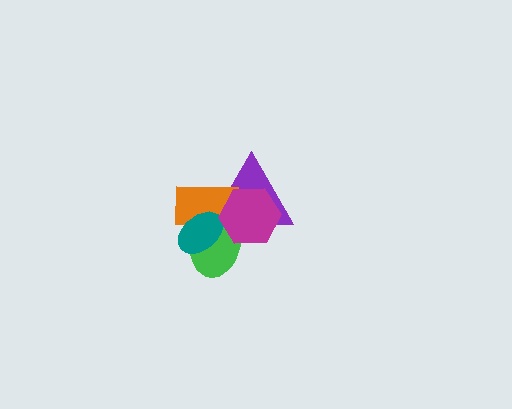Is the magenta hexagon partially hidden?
No, no other shape covers it.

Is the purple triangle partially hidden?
Yes, it is partially covered by another shape.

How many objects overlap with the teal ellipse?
3 objects overlap with the teal ellipse.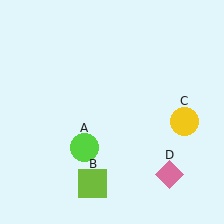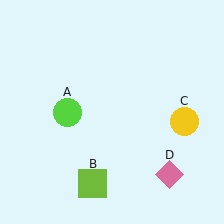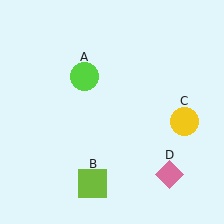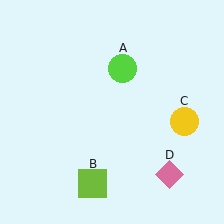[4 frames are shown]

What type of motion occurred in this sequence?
The lime circle (object A) rotated clockwise around the center of the scene.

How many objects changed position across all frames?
1 object changed position: lime circle (object A).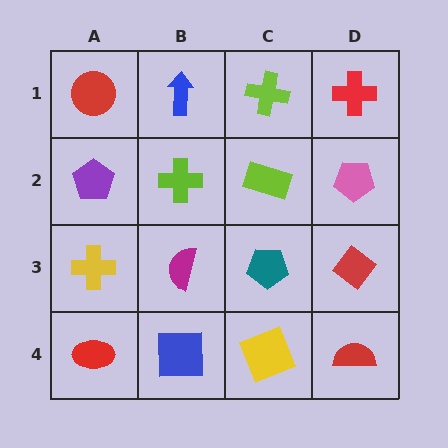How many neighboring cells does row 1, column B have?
3.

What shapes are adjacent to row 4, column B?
A magenta semicircle (row 3, column B), a red ellipse (row 4, column A), a yellow square (row 4, column C).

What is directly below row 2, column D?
A red diamond.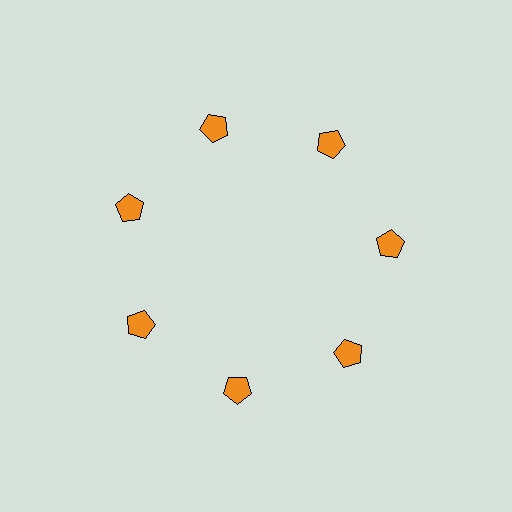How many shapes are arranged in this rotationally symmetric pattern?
There are 7 shapes, arranged in 7 groups of 1.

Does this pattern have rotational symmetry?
Yes, this pattern has 7-fold rotational symmetry. It looks the same after rotating 51 degrees around the center.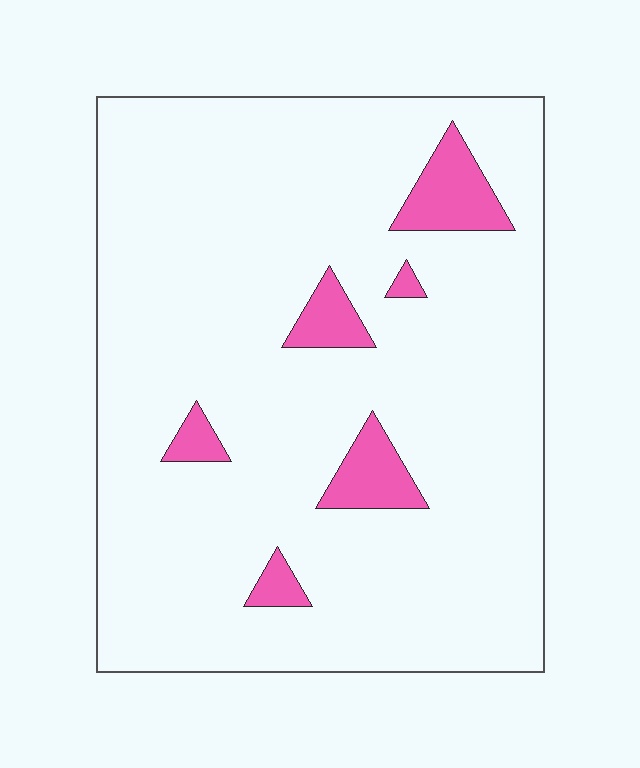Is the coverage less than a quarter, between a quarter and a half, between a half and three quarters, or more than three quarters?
Less than a quarter.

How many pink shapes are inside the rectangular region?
6.